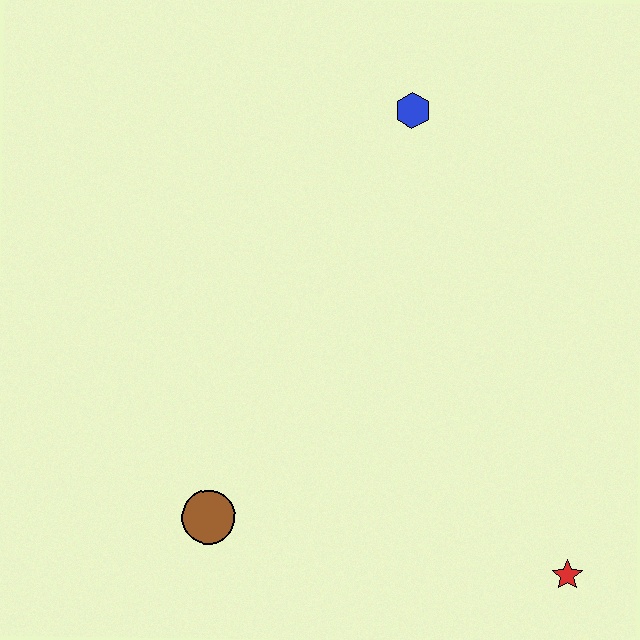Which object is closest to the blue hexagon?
The brown circle is closest to the blue hexagon.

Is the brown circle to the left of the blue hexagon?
Yes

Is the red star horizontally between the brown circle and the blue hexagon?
No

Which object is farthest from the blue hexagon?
The red star is farthest from the blue hexagon.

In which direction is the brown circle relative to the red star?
The brown circle is to the left of the red star.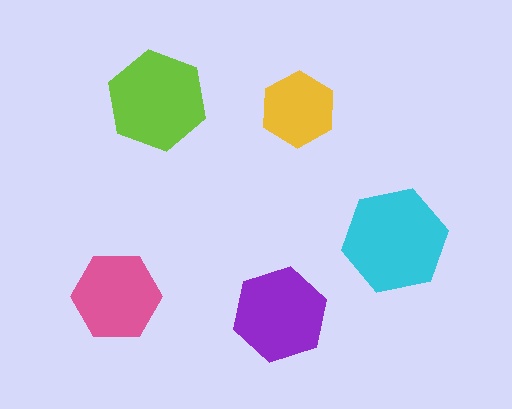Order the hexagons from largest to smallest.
the cyan one, the lime one, the purple one, the pink one, the yellow one.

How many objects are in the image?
There are 5 objects in the image.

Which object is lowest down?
The purple hexagon is bottommost.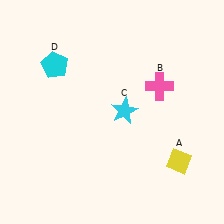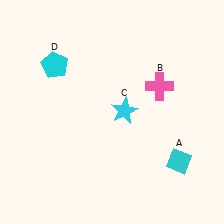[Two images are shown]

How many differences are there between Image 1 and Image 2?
There is 1 difference between the two images.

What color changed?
The diamond (A) changed from yellow in Image 1 to cyan in Image 2.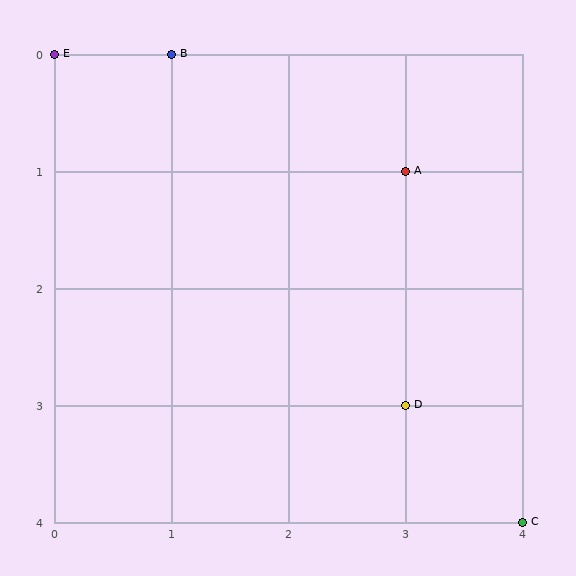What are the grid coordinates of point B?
Point B is at grid coordinates (1, 0).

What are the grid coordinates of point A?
Point A is at grid coordinates (3, 1).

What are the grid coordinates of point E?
Point E is at grid coordinates (0, 0).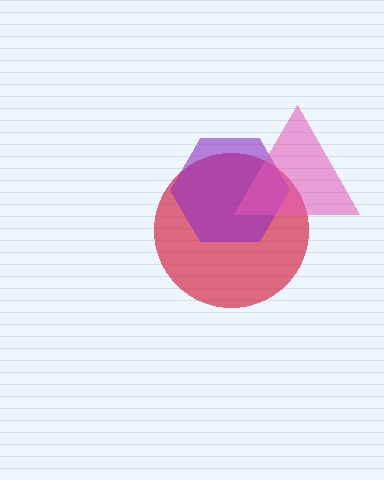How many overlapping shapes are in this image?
There are 3 overlapping shapes in the image.